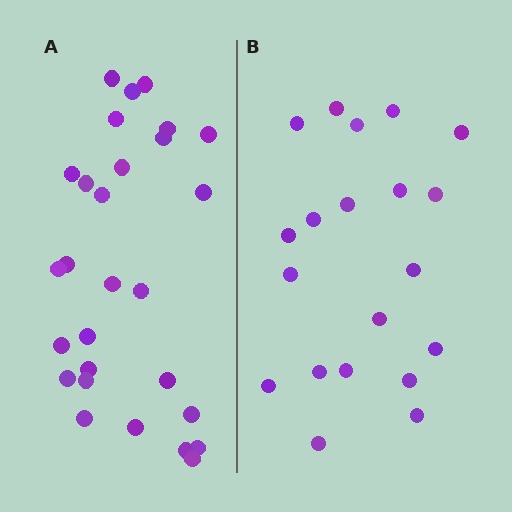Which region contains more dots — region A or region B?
Region A (the left region) has more dots.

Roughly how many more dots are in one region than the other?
Region A has roughly 8 or so more dots than region B.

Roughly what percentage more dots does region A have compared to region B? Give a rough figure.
About 40% more.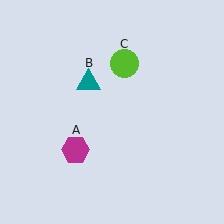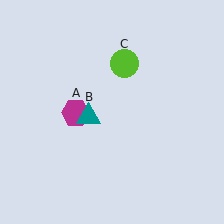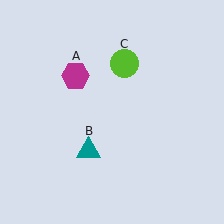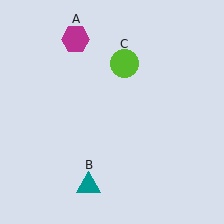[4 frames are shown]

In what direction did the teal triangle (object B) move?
The teal triangle (object B) moved down.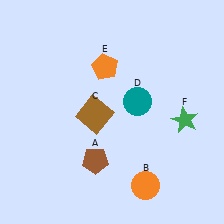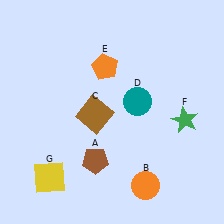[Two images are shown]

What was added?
A yellow square (G) was added in Image 2.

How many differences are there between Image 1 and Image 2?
There is 1 difference between the two images.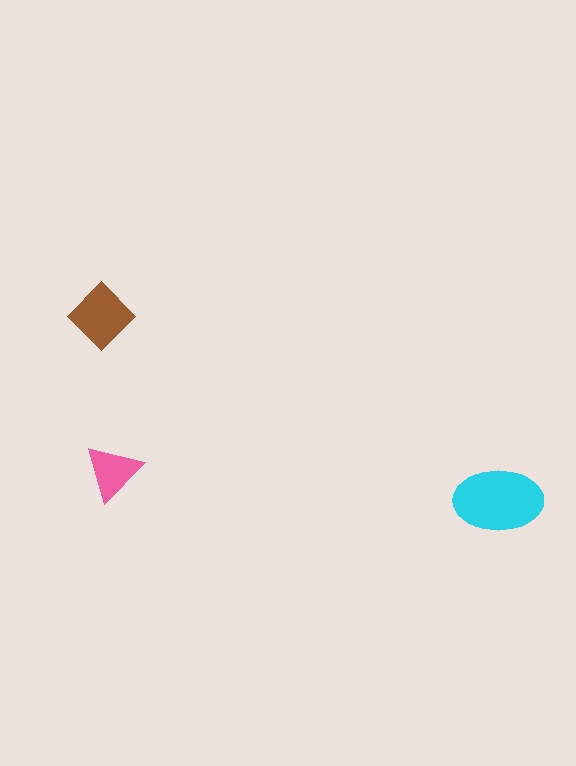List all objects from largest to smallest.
The cyan ellipse, the brown diamond, the pink triangle.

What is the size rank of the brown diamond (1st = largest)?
2nd.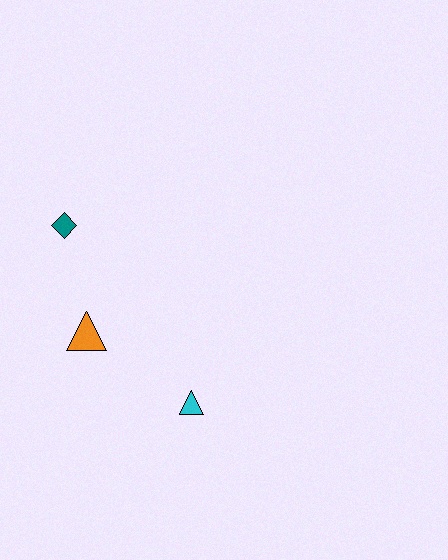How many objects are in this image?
There are 3 objects.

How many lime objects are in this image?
There are no lime objects.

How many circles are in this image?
There are no circles.